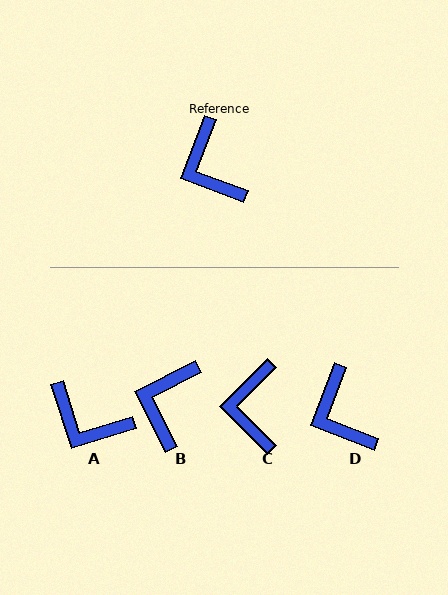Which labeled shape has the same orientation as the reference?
D.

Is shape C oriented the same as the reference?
No, it is off by about 24 degrees.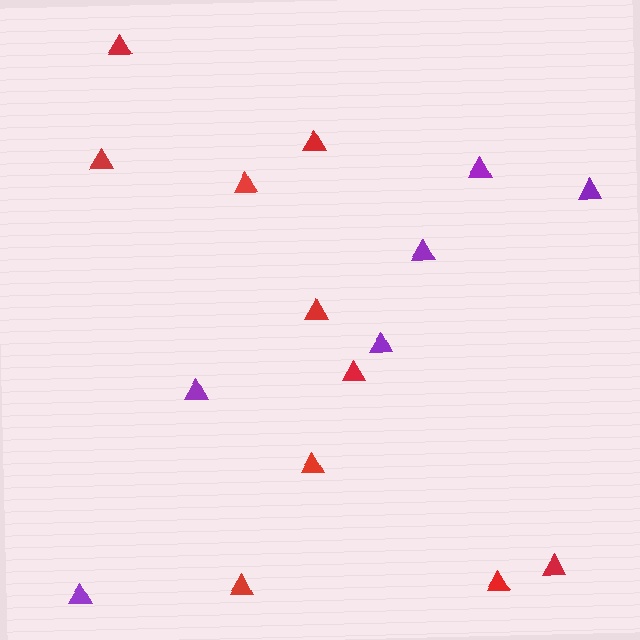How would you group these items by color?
There are 2 groups: one group of purple triangles (6) and one group of red triangles (10).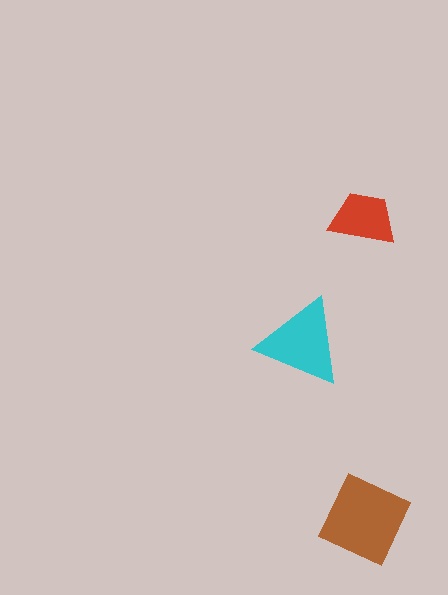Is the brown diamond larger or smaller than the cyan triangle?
Larger.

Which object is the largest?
The brown diamond.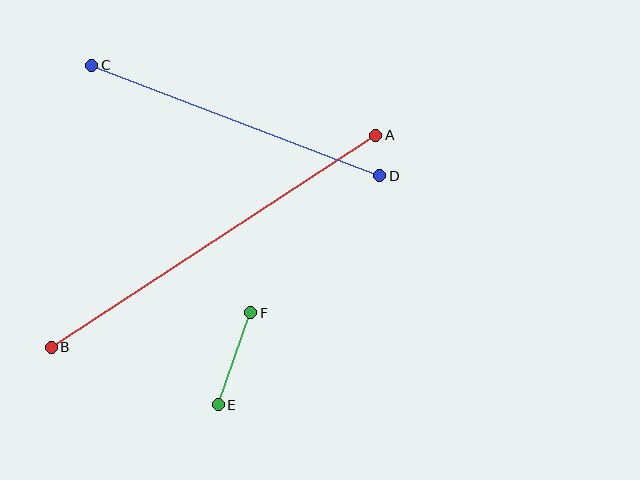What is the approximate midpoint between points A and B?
The midpoint is at approximately (214, 241) pixels.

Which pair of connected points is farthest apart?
Points A and B are farthest apart.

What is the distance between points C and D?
The distance is approximately 308 pixels.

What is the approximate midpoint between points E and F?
The midpoint is at approximately (234, 359) pixels.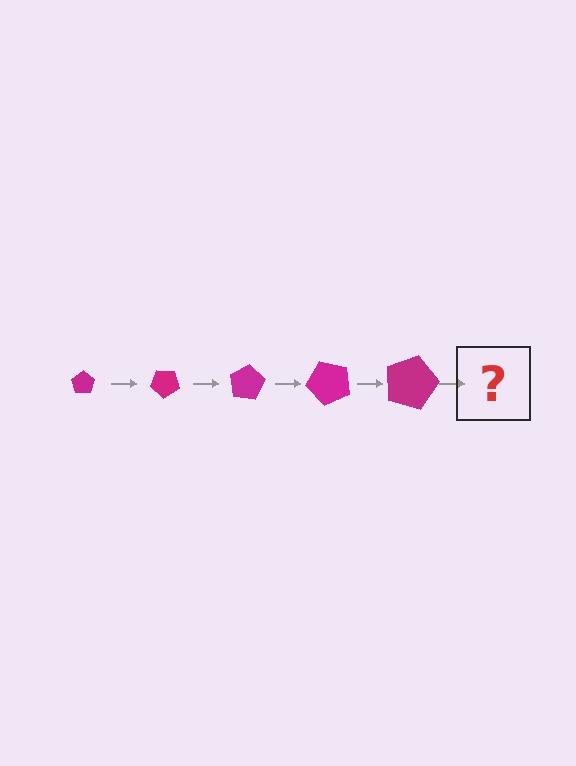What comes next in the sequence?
The next element should be a pentagon, larger than the previous one and rotated 200 degrees from the start.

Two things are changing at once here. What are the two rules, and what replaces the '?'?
The two rules are that the pentagon grows larger each step and it rotates 40 degrees each step. The '?' should be a pentagon, larger than the previous one and rotated 200 degrees from the start.